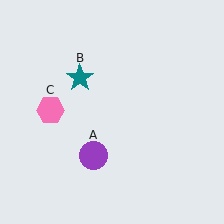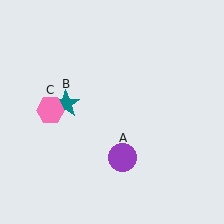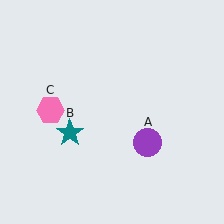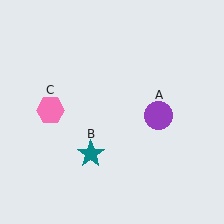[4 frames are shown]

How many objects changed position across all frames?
2 objects changed position: purple circle (object A), teal star (object B).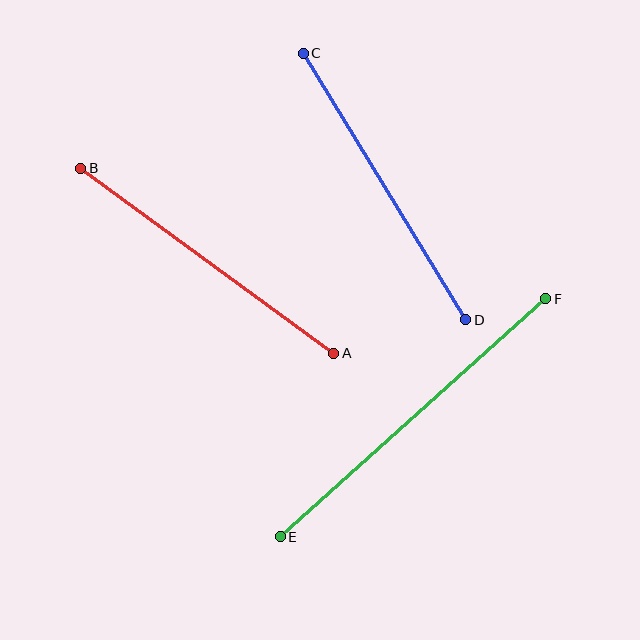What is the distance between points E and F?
The distance is approximately 357 pixels.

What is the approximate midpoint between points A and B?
The midpoint is at approximately (207, 261) pixels.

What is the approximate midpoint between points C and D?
The midpoint is at approximately (385, 186) pixels.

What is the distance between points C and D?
The distance is approximately 313 pixels.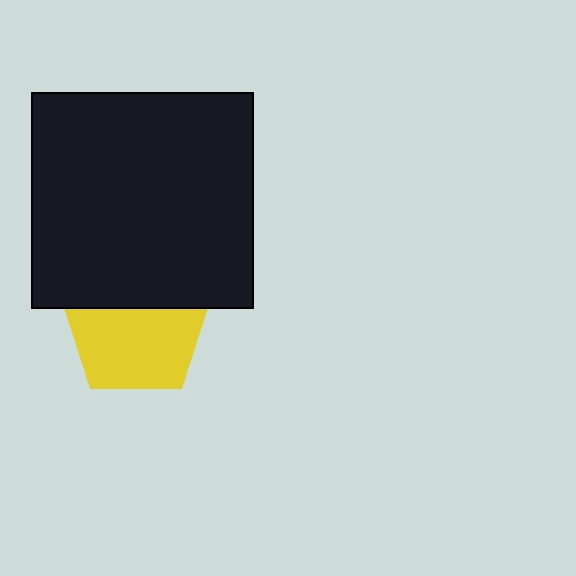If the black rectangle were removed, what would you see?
You would see the complete yellow pentagon.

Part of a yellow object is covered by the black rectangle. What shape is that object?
It is a pentagon.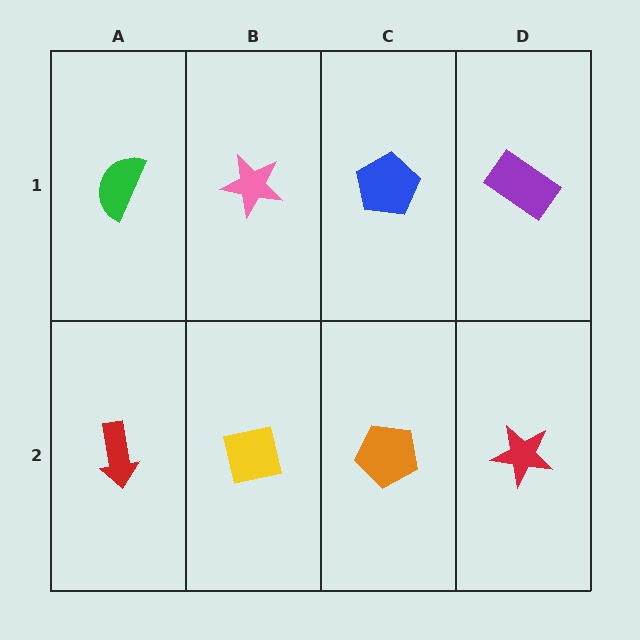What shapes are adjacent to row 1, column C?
An orange pentagon (row 2, column C), a pink star (row 1, column B), a purple rectangle (row 1, column D).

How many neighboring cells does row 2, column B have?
3.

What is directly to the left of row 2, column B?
A red arrow.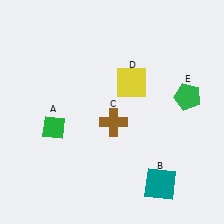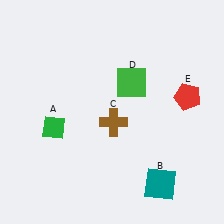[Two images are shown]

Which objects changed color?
D changed from yellow to green. E changed from green to red.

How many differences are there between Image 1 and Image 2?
There are 2 differences between the two images.